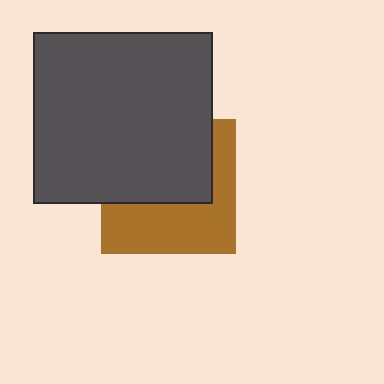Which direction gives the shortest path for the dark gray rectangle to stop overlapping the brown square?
Moving up gives the shortest separation.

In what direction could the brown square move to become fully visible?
The brown square could move down. That would shift it out from behind the dark gray rectangle entirely.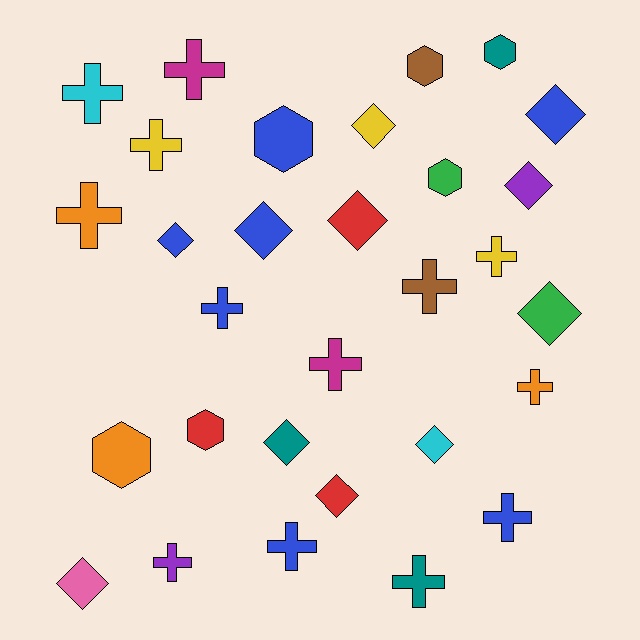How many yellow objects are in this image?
There are 3 yellow objects.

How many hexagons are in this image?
There are 6 hexagons.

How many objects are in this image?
There are 30 objects.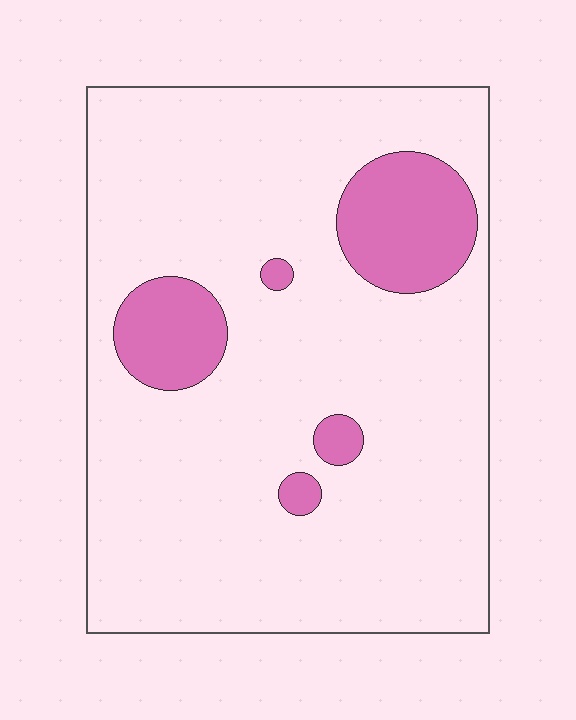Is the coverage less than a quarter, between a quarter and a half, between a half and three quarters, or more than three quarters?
Less than a quarter.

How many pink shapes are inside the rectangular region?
5.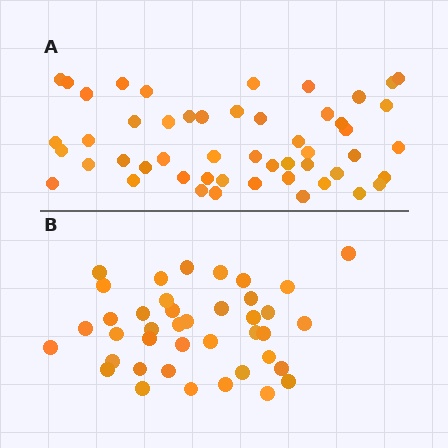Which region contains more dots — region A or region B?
Region A (the top region) has more dots.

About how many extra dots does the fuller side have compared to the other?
Region A has roughly 12 or so more dots than region B.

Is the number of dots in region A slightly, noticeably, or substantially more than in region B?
Region A has noticeably more, but not dramatically so. The ratio is roughly 1.3 to 1.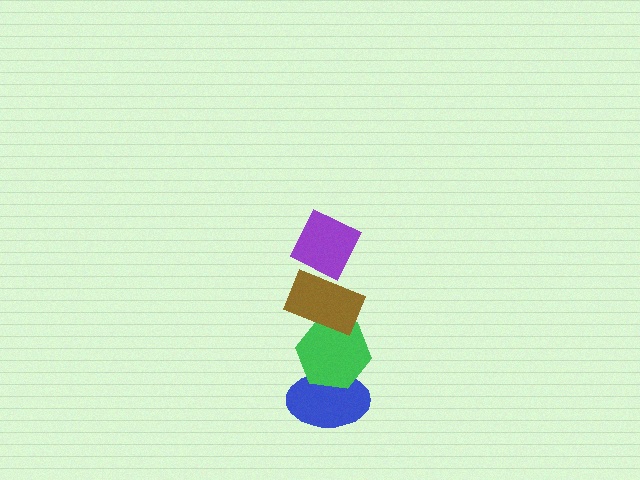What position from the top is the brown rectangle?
The brown rectangle is 2nd from the top.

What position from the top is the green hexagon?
The green hexagon is 3rd from the top.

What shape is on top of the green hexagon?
The brown rectangle is on top of the green hexagon.